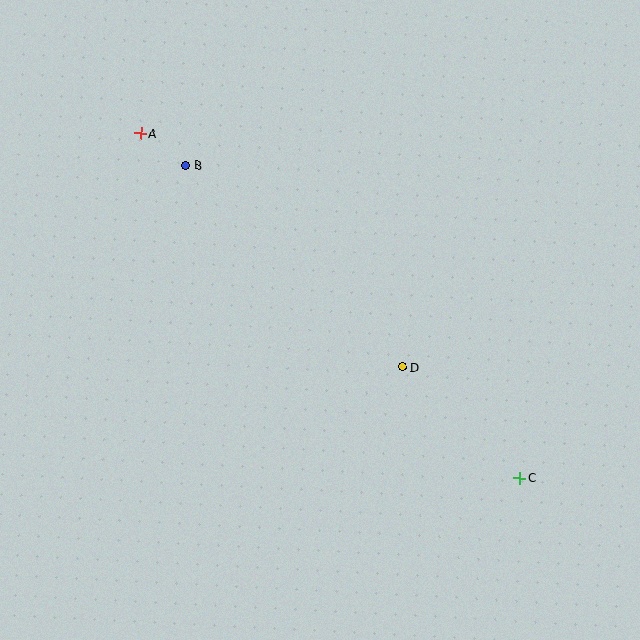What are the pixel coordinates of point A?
Point A is at (141, 133).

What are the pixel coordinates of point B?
Point B is at (186, 165).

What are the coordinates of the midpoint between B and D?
The midpoint between B and D is at (294, 266).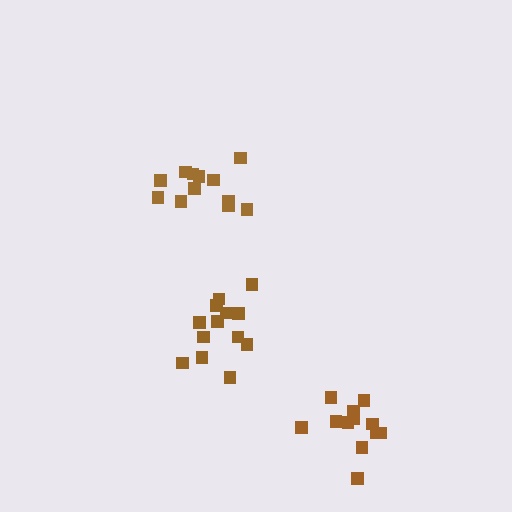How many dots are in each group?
Group 1: 12 dots, Group 2: 12 dots, Group 3: 13 dots (37 total).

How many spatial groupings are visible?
There are 3 spatial groupings.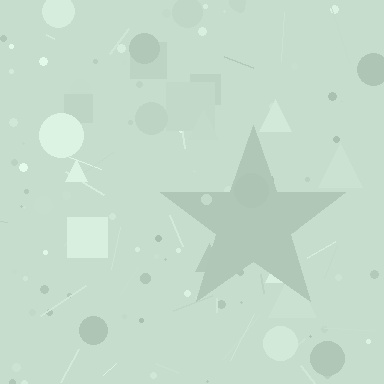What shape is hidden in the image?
A star is hidden in the image.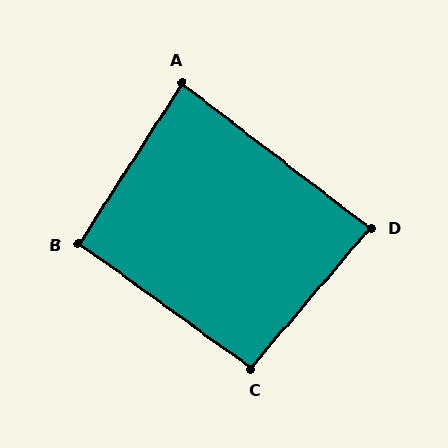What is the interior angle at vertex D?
Approximately 87 degrees (approximately right).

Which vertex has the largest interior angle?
C, at approximately 95 degrees.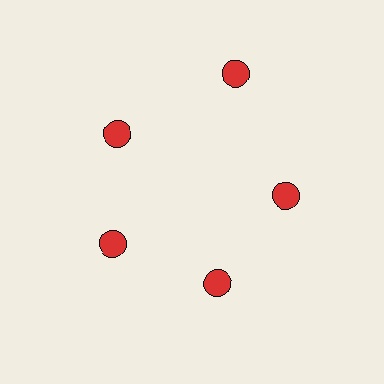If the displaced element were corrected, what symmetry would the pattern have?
It would have 5-fold rotational symmetry — the pattern would map onto itself every 72 degrees.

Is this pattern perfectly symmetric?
No. The 5 red circles are arranged in a ring, but one element near the 1 o'clock position is pushed outward from the center, breaking the 5-fold rotational symmetry.